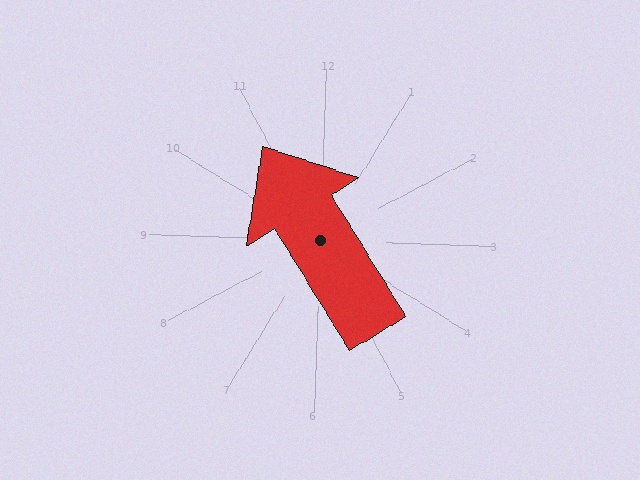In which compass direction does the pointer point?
Northwest.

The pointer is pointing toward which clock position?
Roughly 11 o'clock.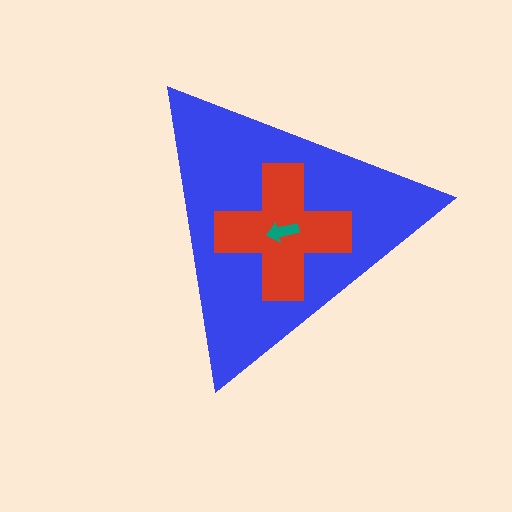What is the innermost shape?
The teal arrow.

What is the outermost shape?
The blue triangle.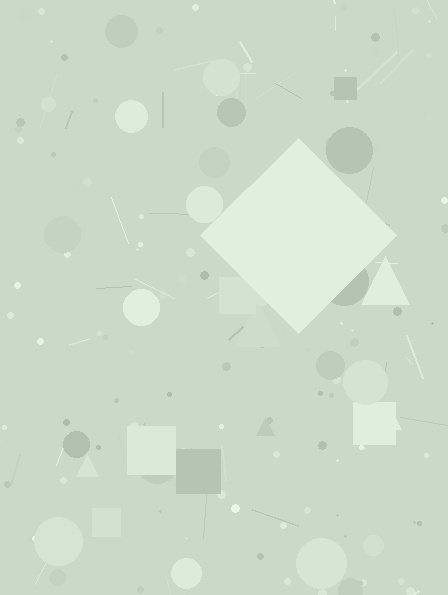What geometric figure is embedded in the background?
A diamond is embedded in the background.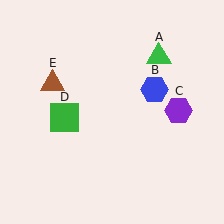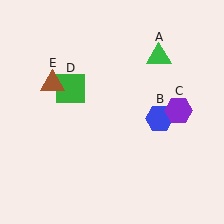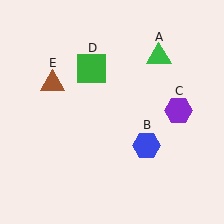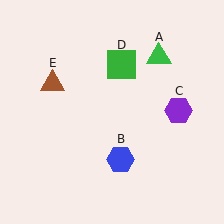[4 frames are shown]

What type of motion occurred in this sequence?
The blue hexagon (object B), green square (object D) rotated clockwise around the center of the scene.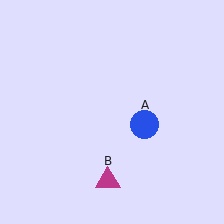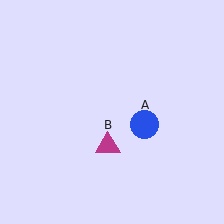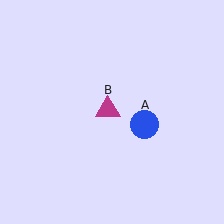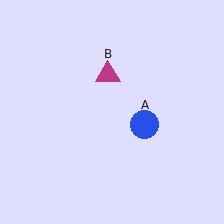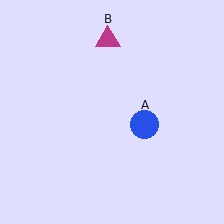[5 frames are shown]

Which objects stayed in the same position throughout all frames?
Blue circle (object A) remained stationary.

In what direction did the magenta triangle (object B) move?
The magenta triangle (object B) moved up.